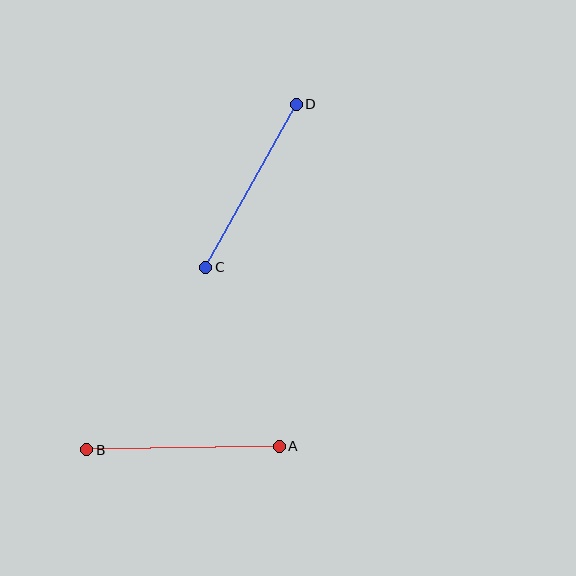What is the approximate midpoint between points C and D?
The midpoint is at approximately (251, 186) pixels.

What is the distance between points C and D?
The distance is approximately 187 pixels.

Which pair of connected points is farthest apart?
Points A and B are farthest apart.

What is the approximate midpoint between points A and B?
The midpoint is at approximately (183, 448) pixels.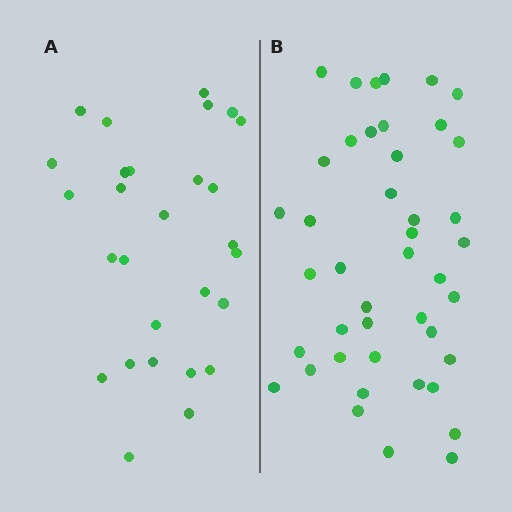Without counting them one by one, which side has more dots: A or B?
Region B (the right region) has more dots.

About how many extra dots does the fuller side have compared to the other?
Region B has approximately 15 more dots than region A.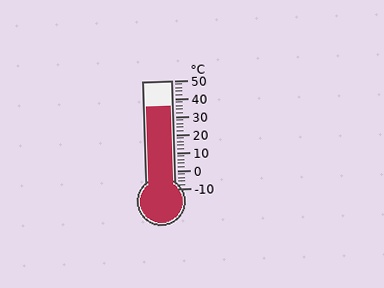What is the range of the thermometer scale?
The thermometer scale ranges from -10°C to 50°C.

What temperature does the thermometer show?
The thermometer shows approximately 36°C.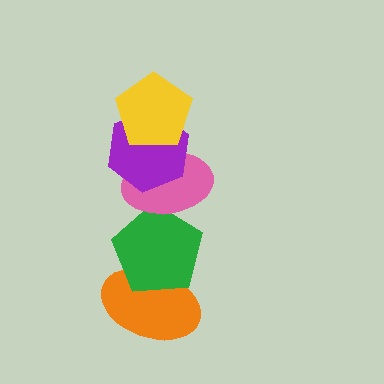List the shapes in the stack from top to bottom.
From top to bottom: the yellow pentagon, the purple hexagon, the pink ellipse, the green pentagon, the orange ellipse.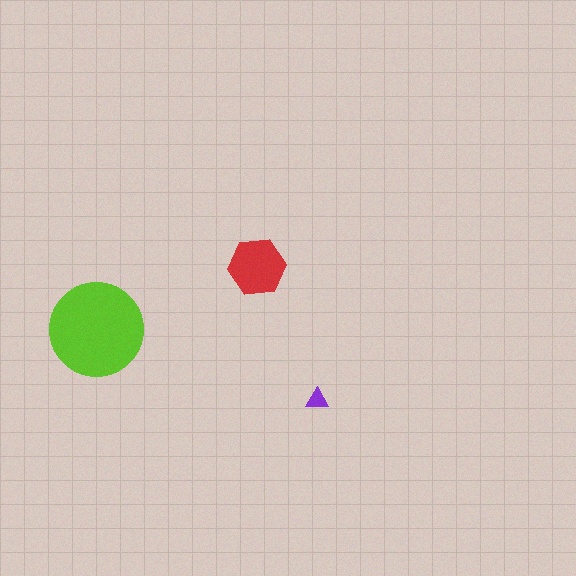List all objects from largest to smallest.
The lime circle, the red hexagon, the purple triangle.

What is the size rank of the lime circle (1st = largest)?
1st.